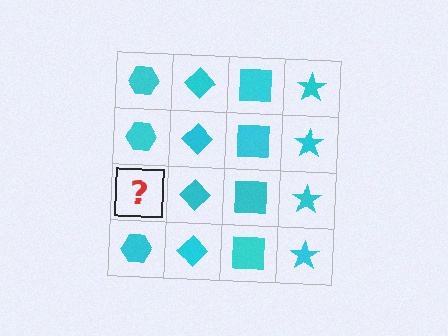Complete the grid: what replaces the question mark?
The question mark should be replaced with a cyan hexagon.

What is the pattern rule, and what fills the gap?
The rule is that each column has a consistent shape. The gap should be filled with a cyan hexagon.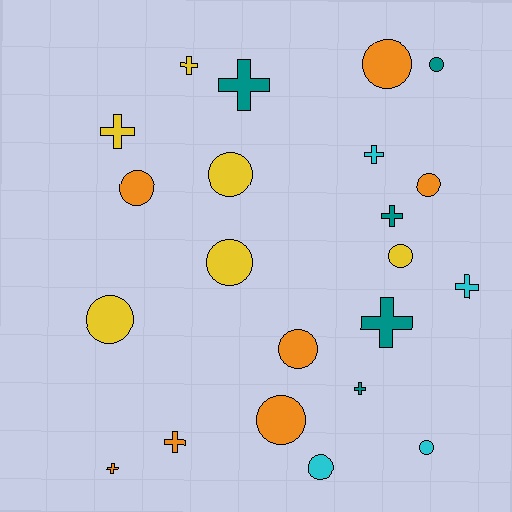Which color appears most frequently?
Orange, with 7 objects.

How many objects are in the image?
There are 22 objects.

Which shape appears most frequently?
Circle, with 12 objects.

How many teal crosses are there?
There are 4 teal crosses.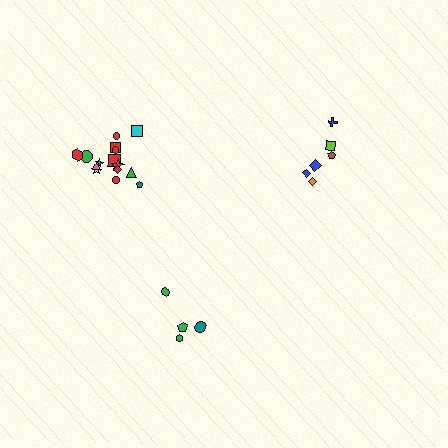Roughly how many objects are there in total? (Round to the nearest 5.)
Roughly 25 objects in total.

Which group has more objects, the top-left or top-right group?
The top-left group.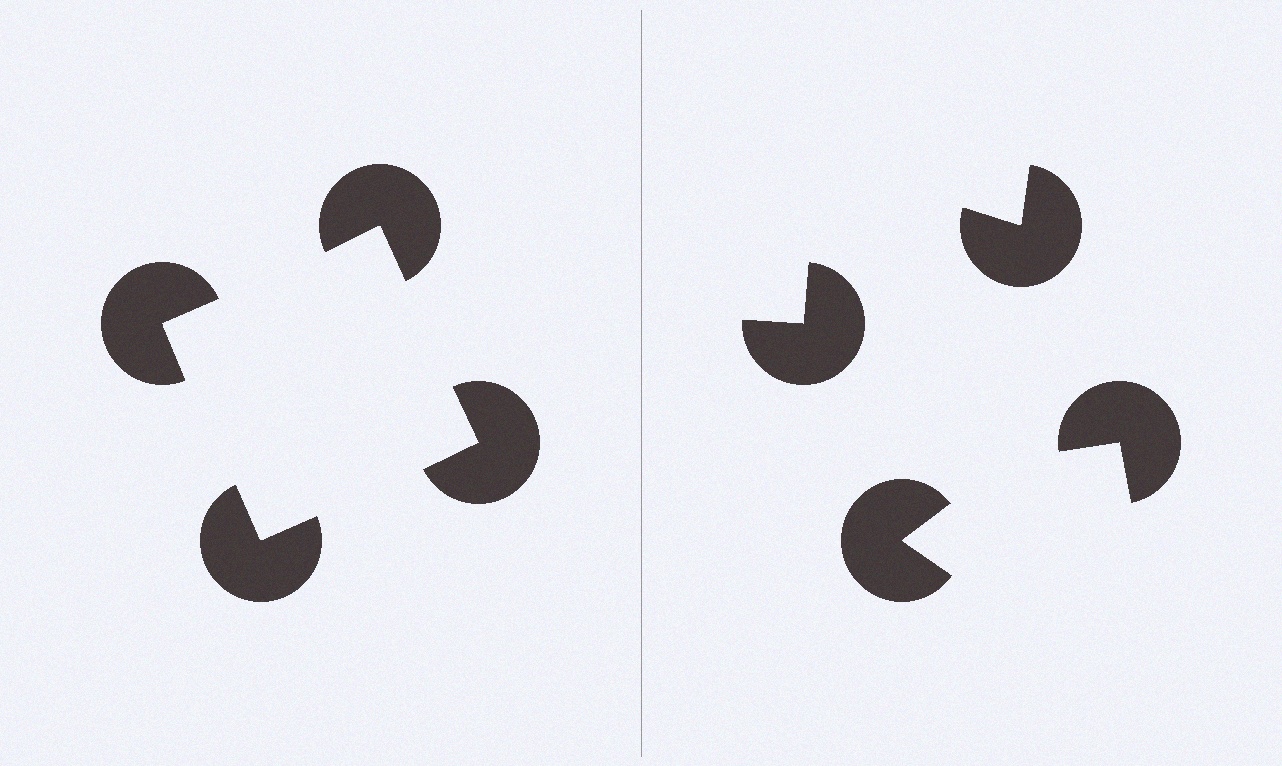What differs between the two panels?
The pac-man discs are positioned identically on both sides; only the wedge orientations differ. On the left they align to a square; on the right they are misaligned.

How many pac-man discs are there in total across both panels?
8 — 4 on each side.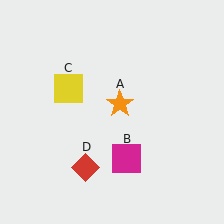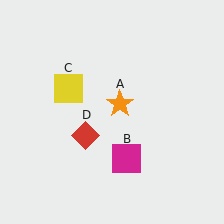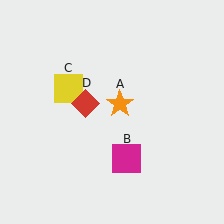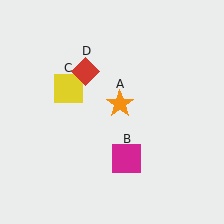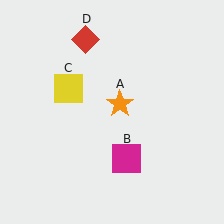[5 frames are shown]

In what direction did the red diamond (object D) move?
The red diamond (object D) moved up.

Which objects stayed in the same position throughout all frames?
Orange star (object A) and magenta square (object B) and yellow square (object C) remained stationary.